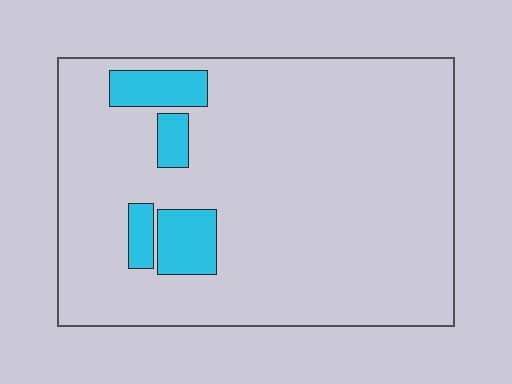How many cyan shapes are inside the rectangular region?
4.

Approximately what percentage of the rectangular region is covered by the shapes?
Approximately 10%.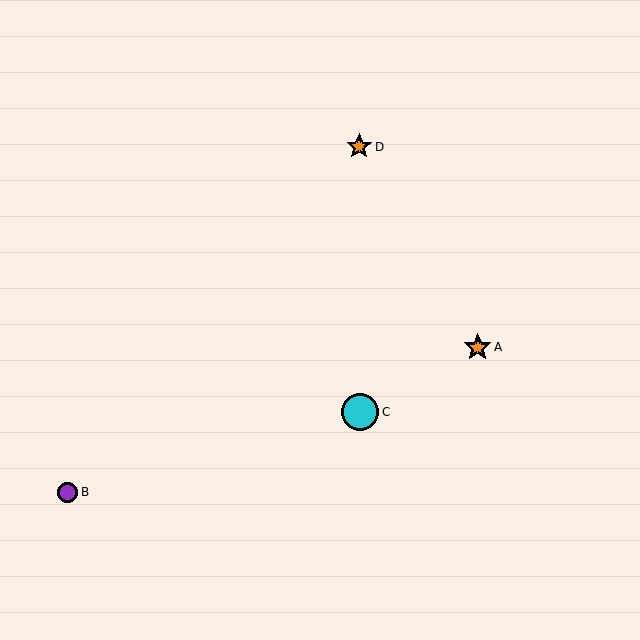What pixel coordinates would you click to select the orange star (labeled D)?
Click at (359, 147) to select the orange star D.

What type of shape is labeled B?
Shape B is a purple circle.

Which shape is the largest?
The cyan circle (labeled C) is the largest.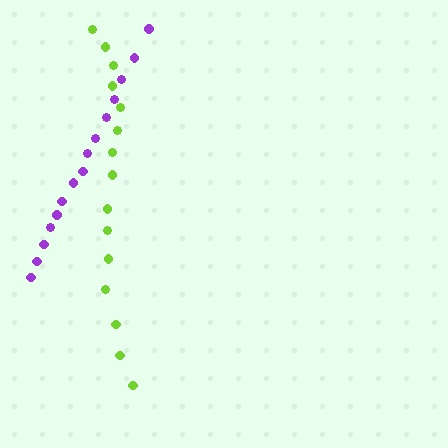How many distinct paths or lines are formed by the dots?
There are 2 distinct paths.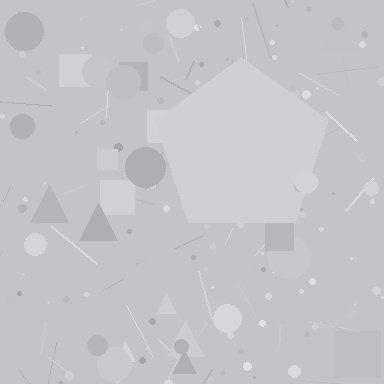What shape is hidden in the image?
A pentagon is hidden in the image.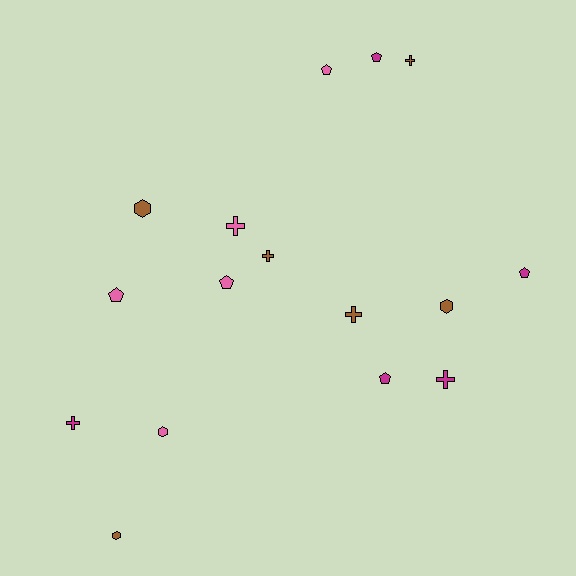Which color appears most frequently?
Brown, with 6 objects.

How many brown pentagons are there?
There are no brown pentagons.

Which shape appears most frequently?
Cross, with 6 objects.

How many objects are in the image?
There are 16 objects.